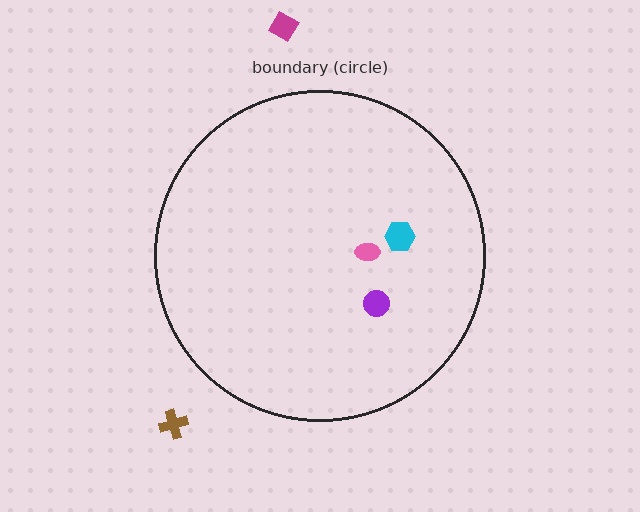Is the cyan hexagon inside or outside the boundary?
Inside.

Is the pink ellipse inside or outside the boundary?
Inside.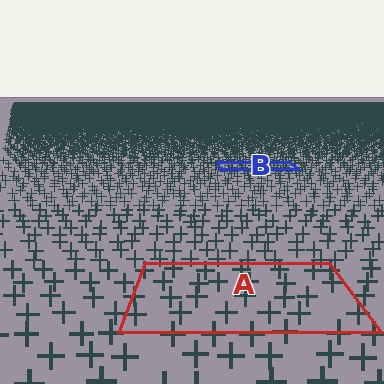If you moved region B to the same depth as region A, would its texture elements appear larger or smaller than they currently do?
They would appear larger. At a closer depth, the same texture elements are projected at a bigger on-screen size.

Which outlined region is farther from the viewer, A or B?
Region B is farther from the viewer — the texture elements inside it appear smaller and more densely packed.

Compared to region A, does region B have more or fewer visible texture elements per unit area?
Region B has more texture elements per unit area — they are packed more densely because it is farther away.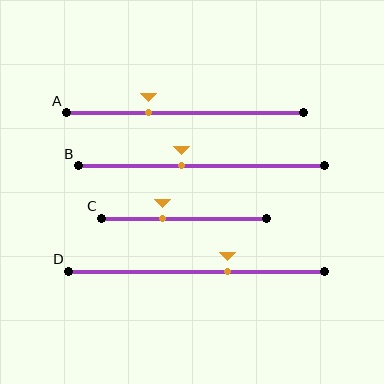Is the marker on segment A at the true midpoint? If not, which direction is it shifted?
No, the marker on segment A is shifted to the left by about 15% of the segment length.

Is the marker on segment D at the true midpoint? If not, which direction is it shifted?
No, the marker on segment D is shifted to the right by about 12% of the segment length.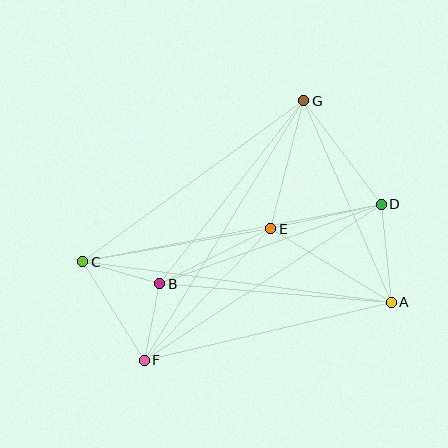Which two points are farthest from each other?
Points A and C are farthest from each other.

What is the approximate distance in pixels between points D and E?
The distance between D and E is approximately 113 pixels.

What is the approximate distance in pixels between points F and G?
The distance between F and G is approximately 305 pixels.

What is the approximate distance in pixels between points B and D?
The distance between B and D is approximately 235 pixels.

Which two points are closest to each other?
Points B and F are closest to each other.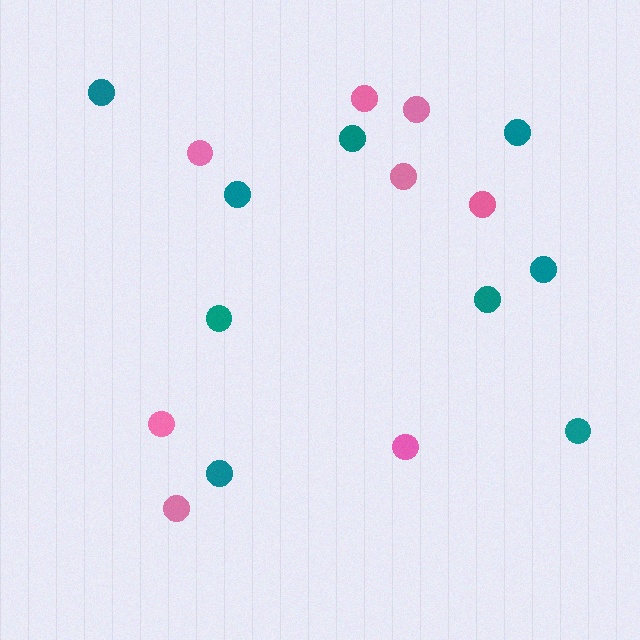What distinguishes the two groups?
There are 2 groups: one group of teal circles (9) and one group of pink circles (8).